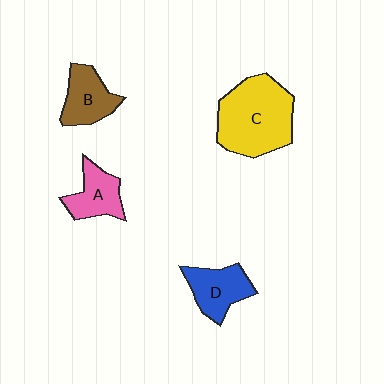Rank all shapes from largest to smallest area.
From largest to smallest: C (yellow), D (blue), B (brown), A (pink).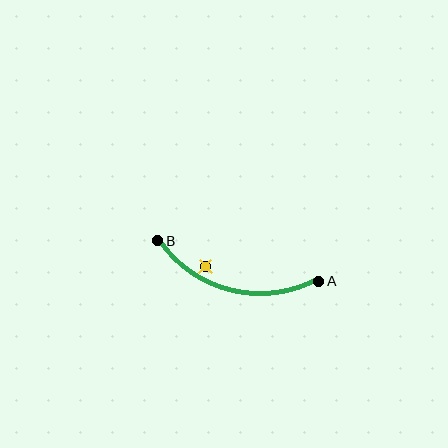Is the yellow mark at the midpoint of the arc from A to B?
No — the yellow mark does not lie on the arc at all. It sits slightly inside the curve.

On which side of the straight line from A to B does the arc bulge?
The arc bulges below the straight line connecting A and B.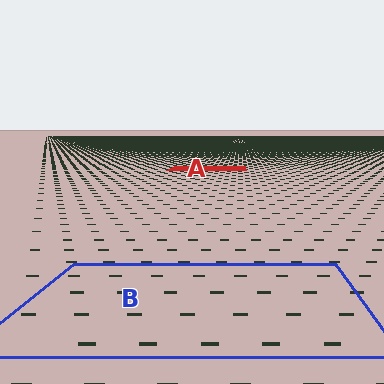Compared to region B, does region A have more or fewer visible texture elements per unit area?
Region A has more texture elements per unit area — they are packed more densely because it is farther away.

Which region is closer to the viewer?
Region B is closer. The texture elements there are larger and more spread out.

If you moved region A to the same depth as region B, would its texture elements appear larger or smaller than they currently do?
They would appear larger. At a closer depth, the same texture elements are projected at a bigger on-screen size.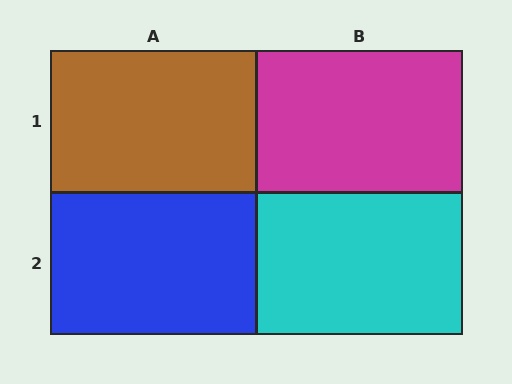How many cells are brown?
1 cell is brown.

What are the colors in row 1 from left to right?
Brown, magenta.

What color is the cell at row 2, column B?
Cyan.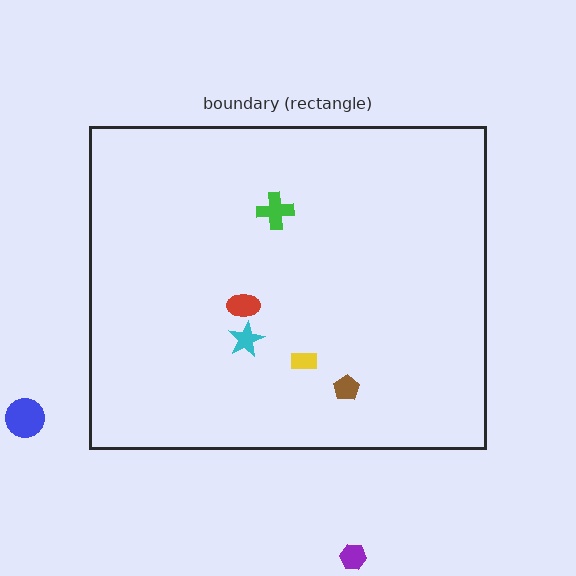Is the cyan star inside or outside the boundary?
Inside.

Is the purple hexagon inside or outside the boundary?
Outside.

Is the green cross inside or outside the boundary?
Inside.